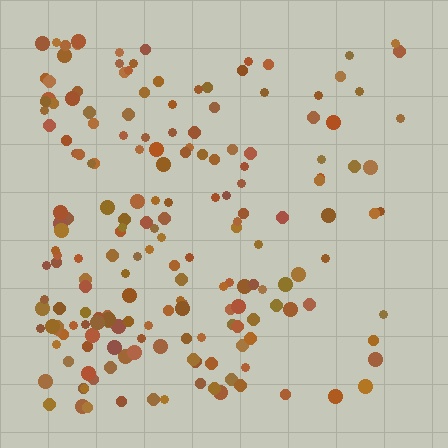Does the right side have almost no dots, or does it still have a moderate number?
Still a moderate number, just noticeably fewer than the left.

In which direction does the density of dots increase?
From right to left, with the left side densest.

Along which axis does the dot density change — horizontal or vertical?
Horizontal.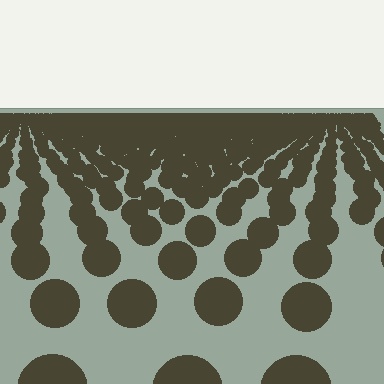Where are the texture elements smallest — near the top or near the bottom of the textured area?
Near the top.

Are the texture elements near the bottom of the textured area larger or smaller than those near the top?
Larger. Near the bottom, elements are closer to the viewer and appear at a bigger on-screen size.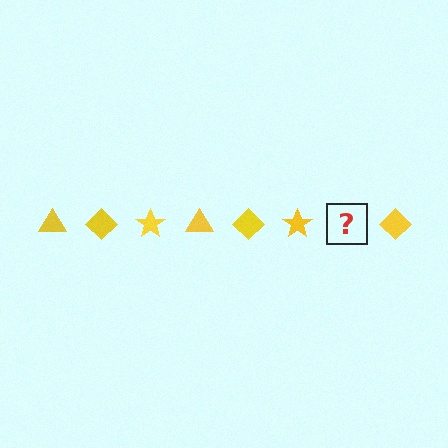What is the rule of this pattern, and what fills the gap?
The rule is that the pattern cycles through triangle, diamond, star shapes in yellow. The gap should be filled with a yellow triangle.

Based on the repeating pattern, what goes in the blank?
The blank should be a yellow triangle.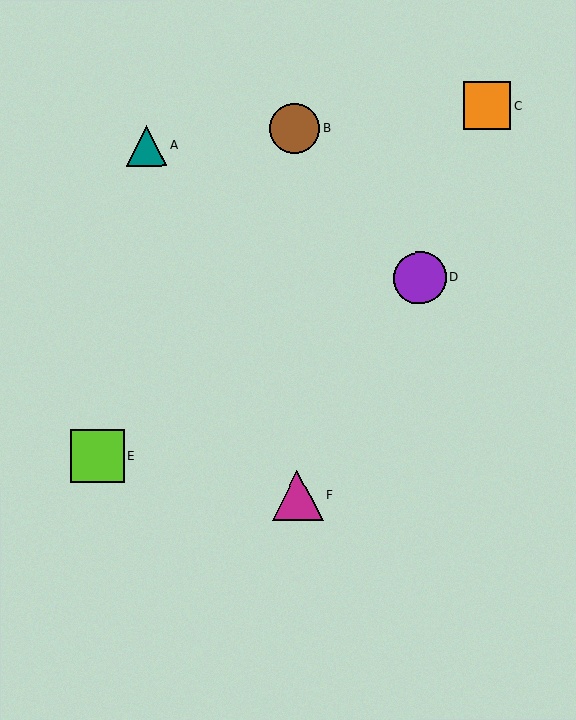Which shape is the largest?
The lime square (labeled E) is the largest.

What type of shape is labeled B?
Shape B is a brown circle.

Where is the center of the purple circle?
The center of the purple circle is at (419, 278).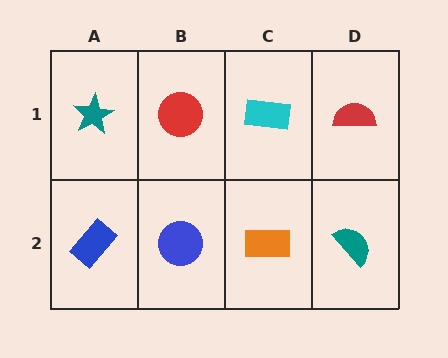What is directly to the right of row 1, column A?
A red circle.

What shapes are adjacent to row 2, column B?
A red circle (row 1, column B), a blue rectangle (row 2, column A), an orange rectangle (row 2, column C).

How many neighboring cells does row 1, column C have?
3.